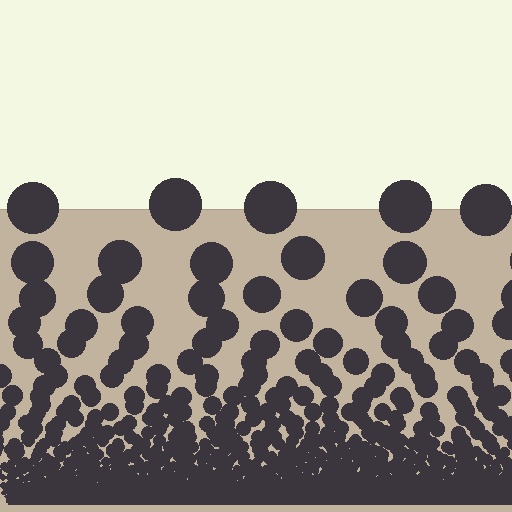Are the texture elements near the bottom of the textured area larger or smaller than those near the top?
Smaller. The gradient is inverted — elements near the bottom are smaller and denser.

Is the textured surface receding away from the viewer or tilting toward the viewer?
The surface appears to tilt toward the viewer. Texture elements get larger and sparser toward the top.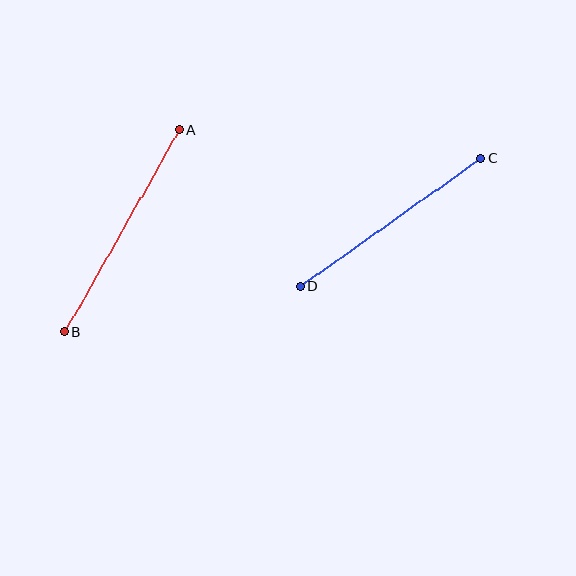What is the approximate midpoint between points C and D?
The midpoint is at approximately (391, 222) pixels.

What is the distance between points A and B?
The distance is approximately 233 pixels.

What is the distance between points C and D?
The distance is approximately 221 pixels.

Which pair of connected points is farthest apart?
Points A and B are farthest apart.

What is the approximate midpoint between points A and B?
The midpoint is at approximately (122, 231) pixels.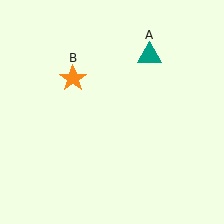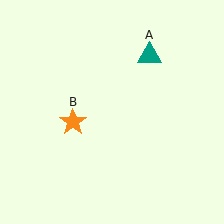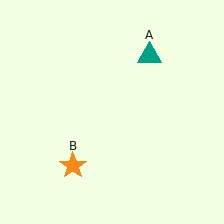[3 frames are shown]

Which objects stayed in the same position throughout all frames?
Teal triangle (object A) remained stationary.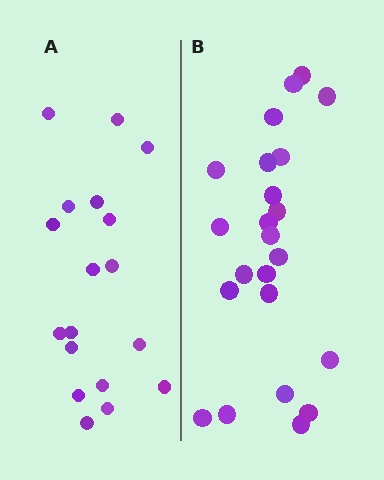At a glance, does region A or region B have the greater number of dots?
Region B (the right region) has more dots.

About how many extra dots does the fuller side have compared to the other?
Region B has about 5 more dots than region A.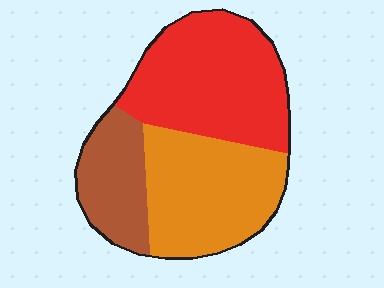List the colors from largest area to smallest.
From largest to smallest: red, orange, brown.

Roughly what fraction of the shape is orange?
Orange takes up about three eighths (3/8) of the shape.